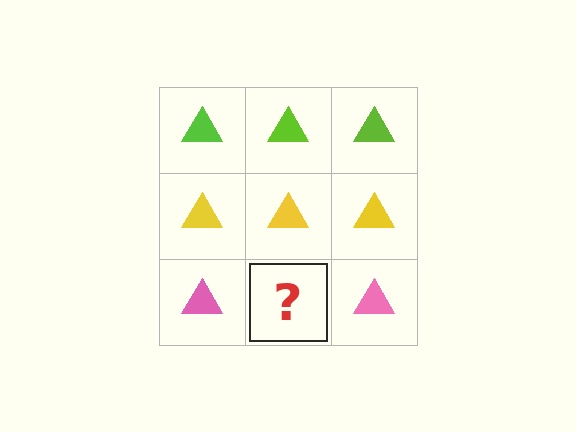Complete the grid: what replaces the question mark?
The question mark should be replaced with a pink triangle.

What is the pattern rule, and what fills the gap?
The rule is that each row has a consistent color. The gap should be filled with a pink triangle.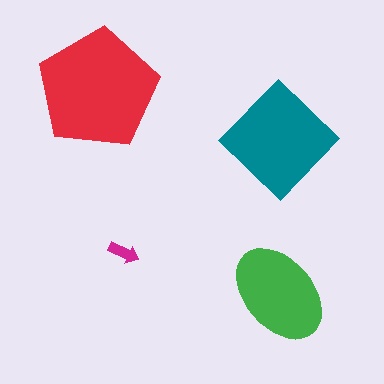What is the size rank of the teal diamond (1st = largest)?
2nd.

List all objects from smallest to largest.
The magenta arrow, the green ellipse, the teal diamond, the red pentagon.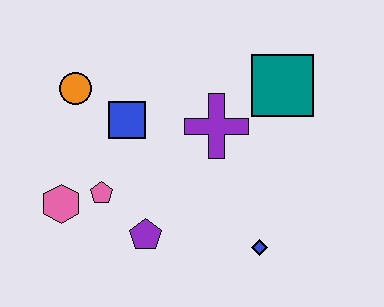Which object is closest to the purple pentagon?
The pink pentagon is closest to the purple pentagon.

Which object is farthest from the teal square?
The pink hexagon is farthest from the teal square.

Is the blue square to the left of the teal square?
Yes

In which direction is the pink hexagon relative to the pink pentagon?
The pink hexagon is to the left of the pink pentagon.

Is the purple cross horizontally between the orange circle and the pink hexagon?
No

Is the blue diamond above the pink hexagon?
No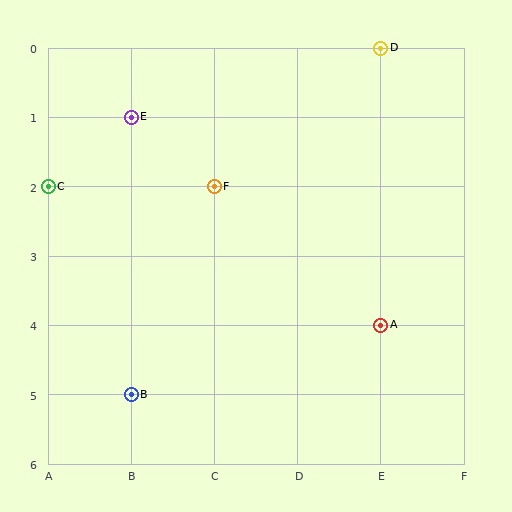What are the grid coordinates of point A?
Point A is at grid coordinates (E, 4).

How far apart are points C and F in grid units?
Points C and F are 2 columns apart.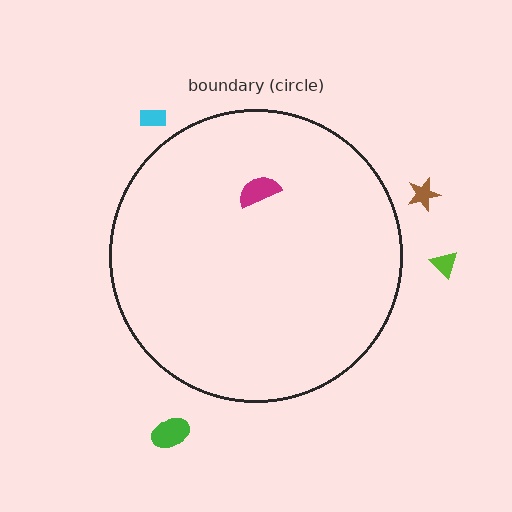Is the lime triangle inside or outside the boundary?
Outside.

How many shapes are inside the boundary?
1 inside, 4 outside.